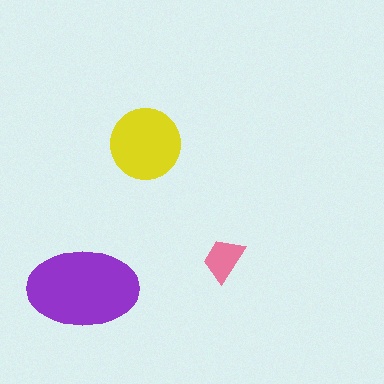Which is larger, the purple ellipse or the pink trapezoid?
The purple ellipse.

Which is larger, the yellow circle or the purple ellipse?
The purple ellipse.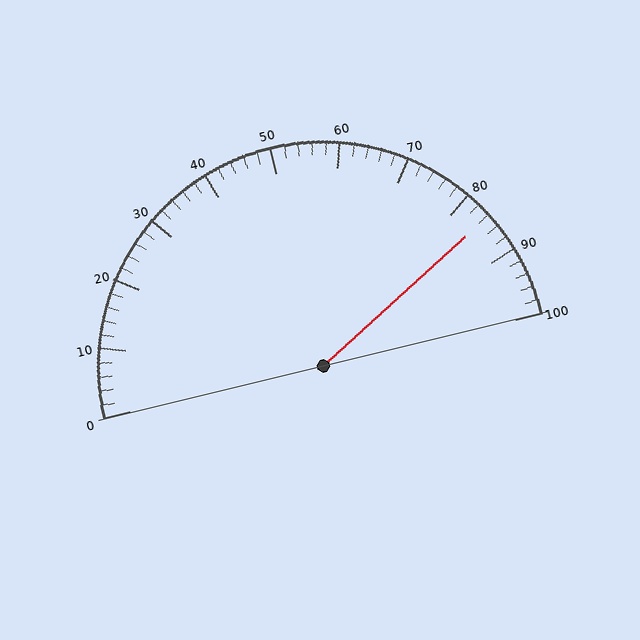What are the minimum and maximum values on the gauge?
The gauge ranges from 0 to 100.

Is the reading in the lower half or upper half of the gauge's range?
The reading is in the upper half of the range (0 to 100).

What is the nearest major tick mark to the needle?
The nearest major tick mark is 80.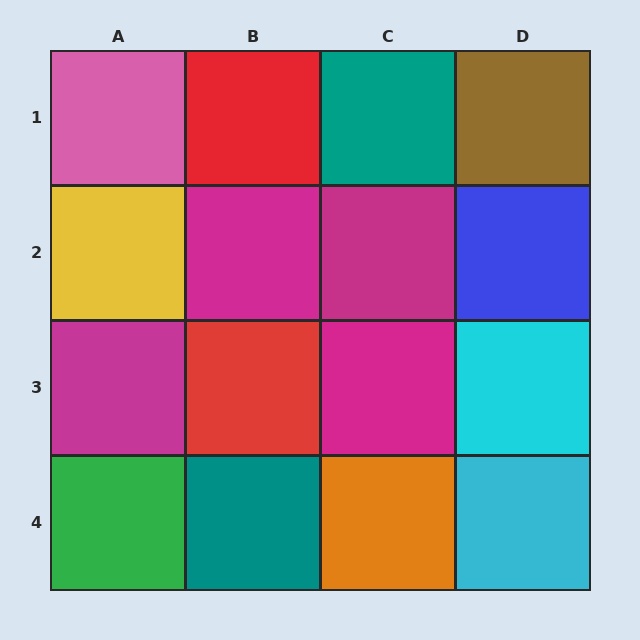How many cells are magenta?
4 cells are magenta.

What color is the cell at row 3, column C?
Magenta.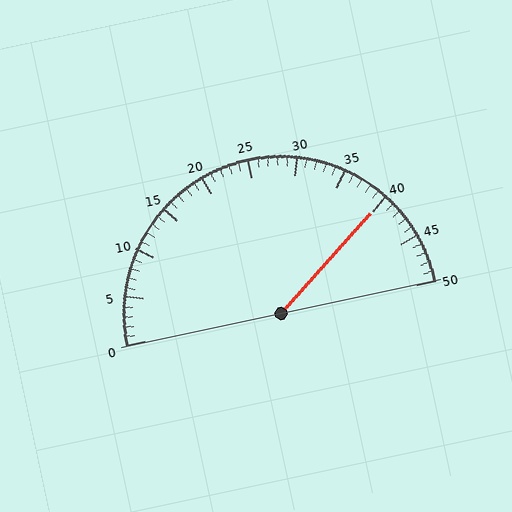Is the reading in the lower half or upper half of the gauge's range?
The reading is in the upper half of the range (0 to 50).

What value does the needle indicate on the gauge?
The needle indicates approximately 40.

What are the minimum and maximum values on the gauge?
The gauge ranges from 0 to 50.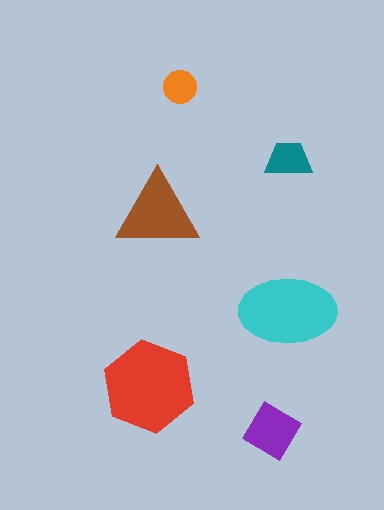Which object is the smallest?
The orange circle.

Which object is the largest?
The red hexagon.